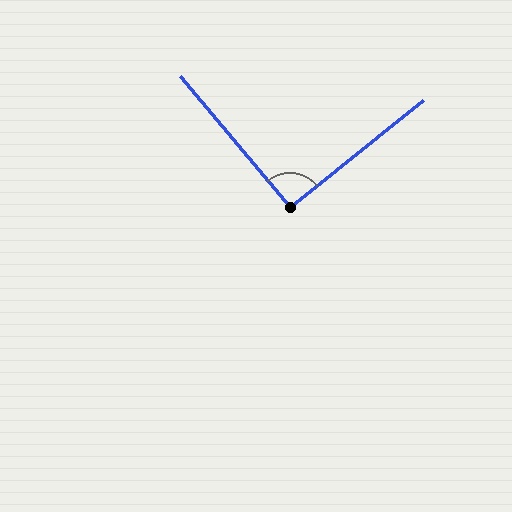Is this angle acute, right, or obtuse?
It is approximately a right angle.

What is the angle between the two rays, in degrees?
Approximately 91 degrees.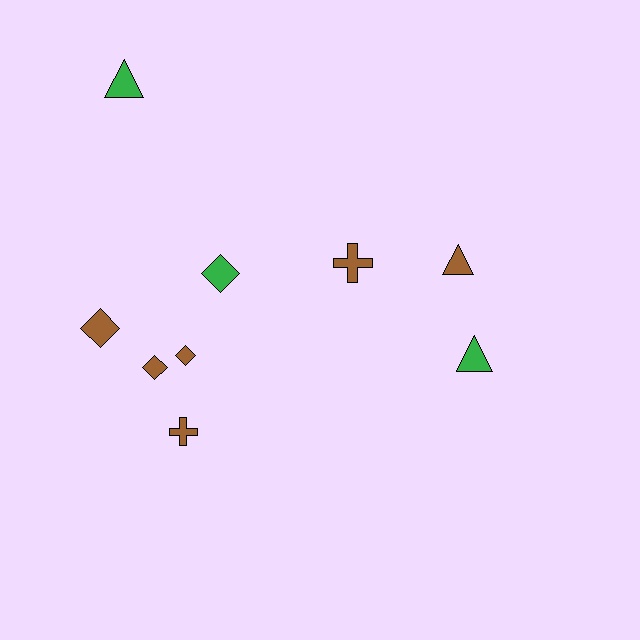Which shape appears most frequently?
Diamond, with 4 objects.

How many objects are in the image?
There are 9 objects.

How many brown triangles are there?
There is 1 brown triangle.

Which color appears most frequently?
Brown, with 6 objects.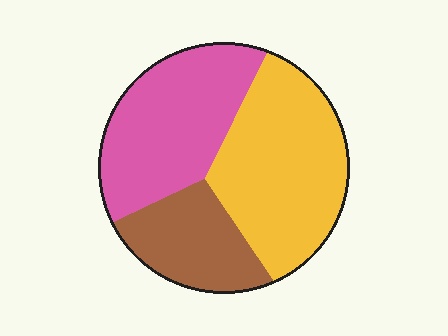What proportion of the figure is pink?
Pink covers around 35% of the figure.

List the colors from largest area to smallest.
From largest to smallest: yellow, pink, brown.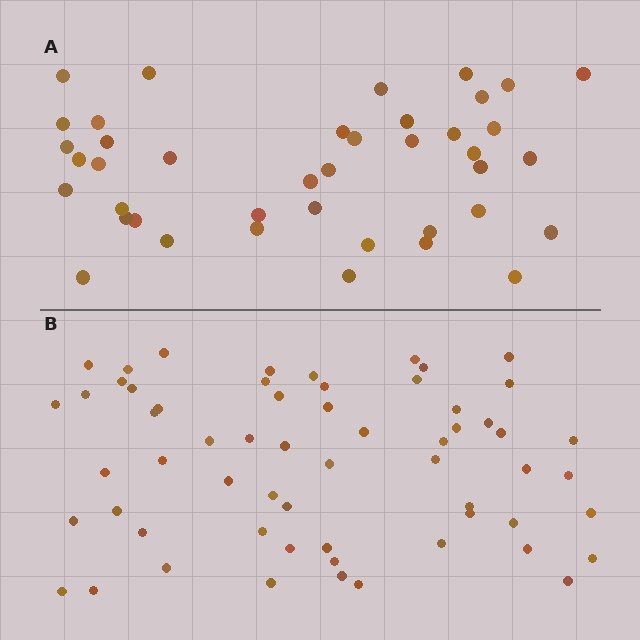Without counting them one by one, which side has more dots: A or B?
Region B (the bottom region) has more dots.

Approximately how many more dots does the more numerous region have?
Region B has approximately 20 more dots than region A.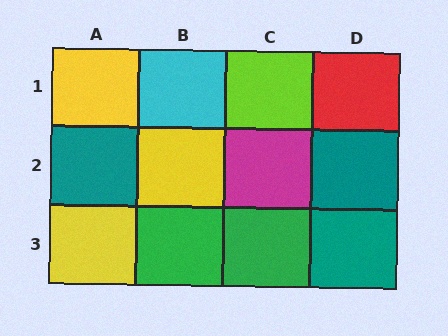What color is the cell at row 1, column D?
Red.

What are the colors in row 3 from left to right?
Yellow, green, green, teal.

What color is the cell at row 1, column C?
Lime.